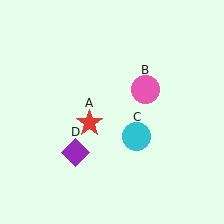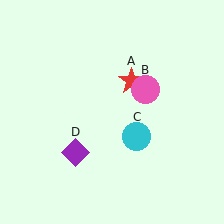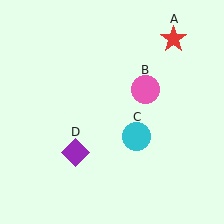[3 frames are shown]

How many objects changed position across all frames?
1 object changed position: red star (object A).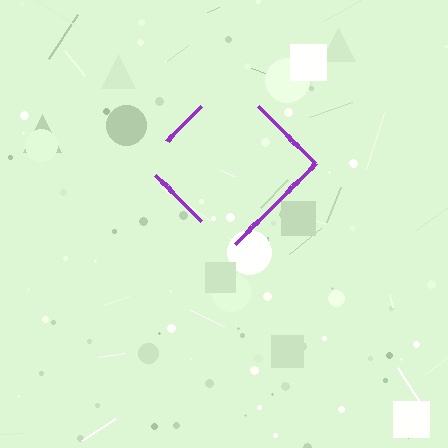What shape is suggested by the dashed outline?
The dashed outline suggests a diamond.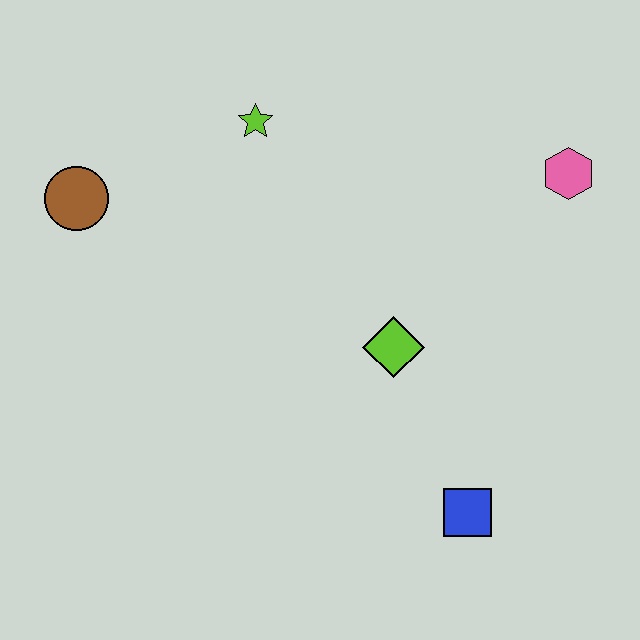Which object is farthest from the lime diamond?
The brown circle is farthest from the lime diamond.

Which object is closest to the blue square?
The lime diamond is closest to the blue square.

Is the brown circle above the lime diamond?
Yes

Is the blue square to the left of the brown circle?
No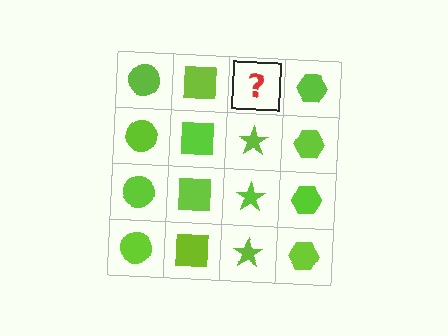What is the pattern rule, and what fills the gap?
The rule is that each column has a consistent shape. The gap should be filled with a lime star.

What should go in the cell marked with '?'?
The missing cell should contain a lime star.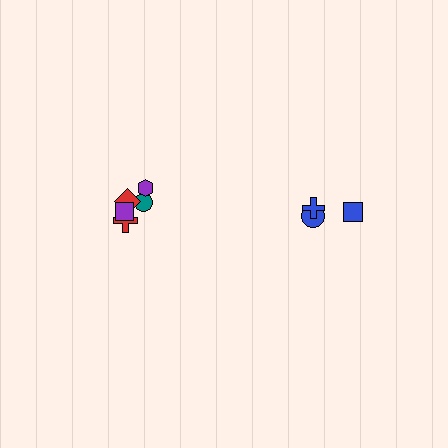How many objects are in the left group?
There are 5 objects.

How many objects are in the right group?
There are 3 objects.